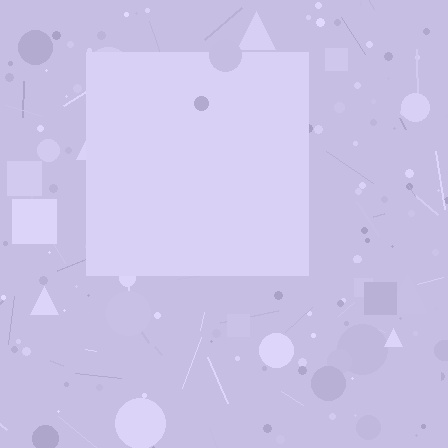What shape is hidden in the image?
A square is hidden in the image.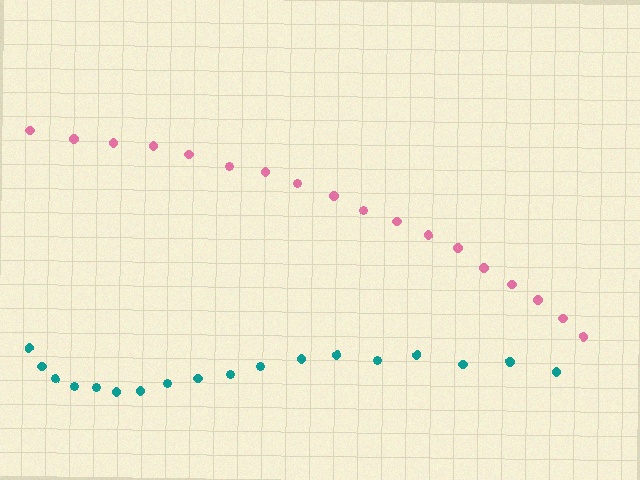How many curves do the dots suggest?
There are 2 distinct paths.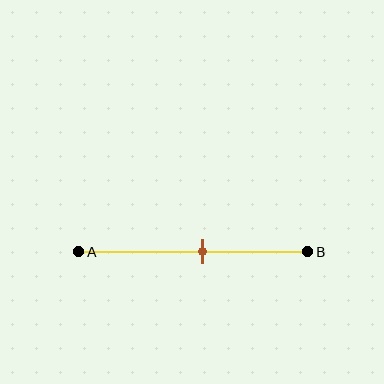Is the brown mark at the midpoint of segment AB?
No, the mark is at about 55% from A, not at the 50% midpoint.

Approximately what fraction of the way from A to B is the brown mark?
The brown mark is approximately 55% of the way from A to B.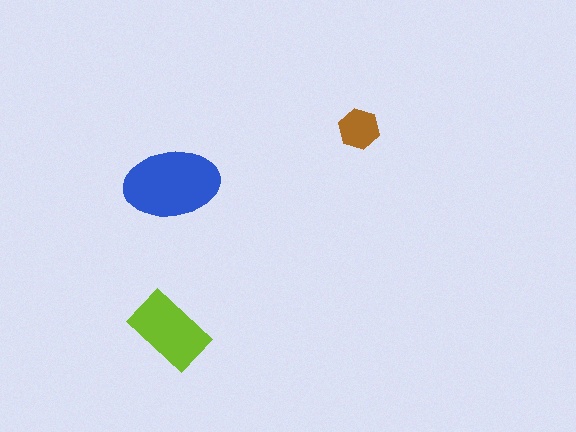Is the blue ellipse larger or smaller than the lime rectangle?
Larger.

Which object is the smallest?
The brown hexagon.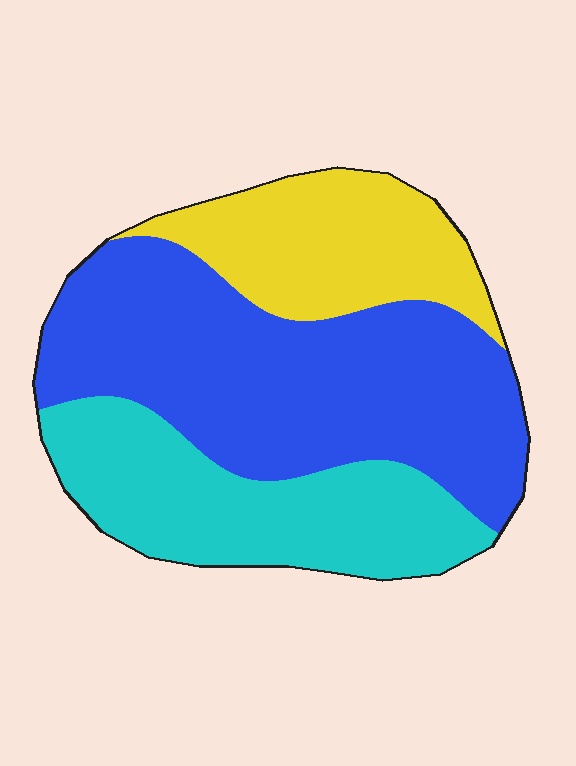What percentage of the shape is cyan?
Cyan covers around 30% of the shape.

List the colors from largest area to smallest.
From largest to smallest: blue, cyan, yellow.